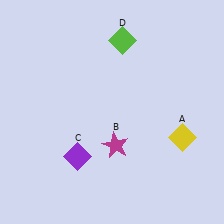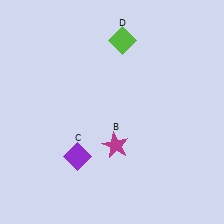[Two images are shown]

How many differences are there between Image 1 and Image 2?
There is 1 difference between the two images.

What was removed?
The yellow diamond (A) was removed in Image 2.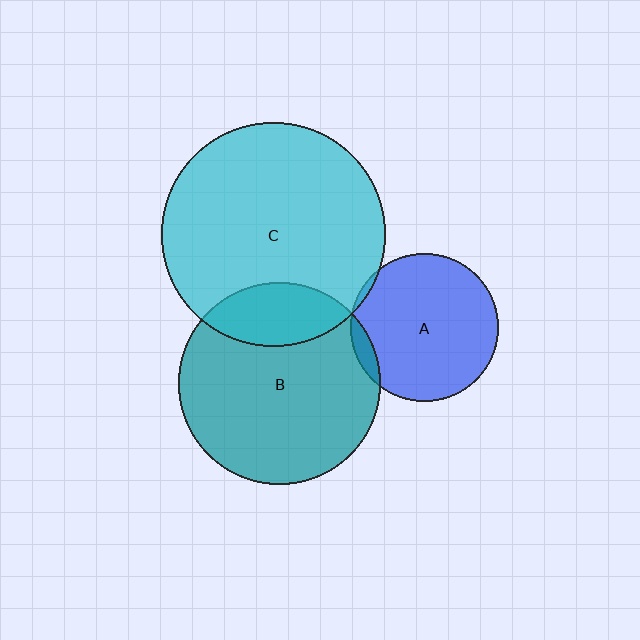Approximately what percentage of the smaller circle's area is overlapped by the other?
Approximately 5%.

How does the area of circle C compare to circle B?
Approximately 1.2 times.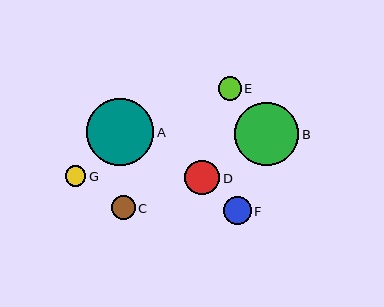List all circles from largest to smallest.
From largest to smallest: A, B, D, F, C, E, G.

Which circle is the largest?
Circle A is the largest with a size of approximately 67 pixels.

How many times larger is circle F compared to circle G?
Circle F is approximately 1.3 times the size of circle G.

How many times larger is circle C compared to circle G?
Circle C is approximately 1.1 times the size of circle G.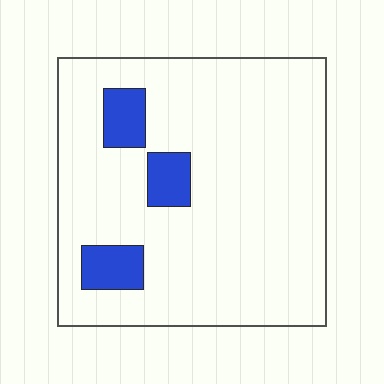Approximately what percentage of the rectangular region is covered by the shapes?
Approximately 10%.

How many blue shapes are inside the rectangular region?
3.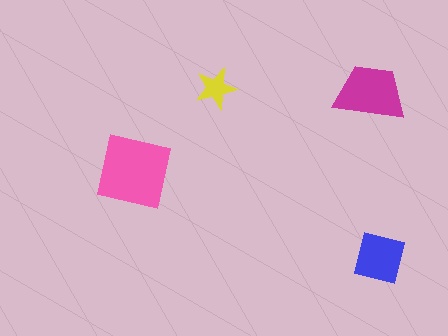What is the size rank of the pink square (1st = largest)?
1st.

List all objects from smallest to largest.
The yellow star, the blue square, the magenta trapezoid, the pink square.